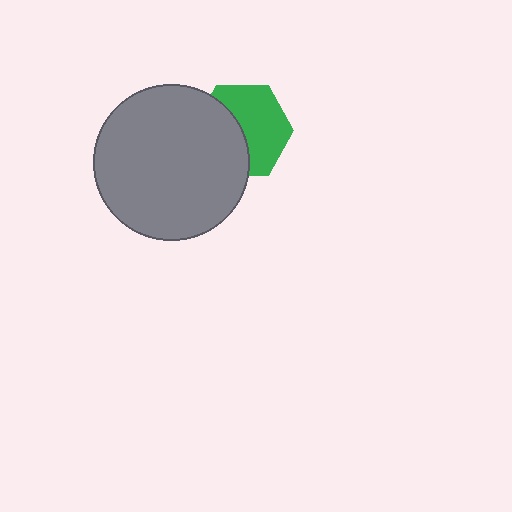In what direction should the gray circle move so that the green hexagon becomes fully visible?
The gray circle should move left. That is the shortest direction to clear the overlap and leave the green hexagon fully visible.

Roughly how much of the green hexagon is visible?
About half of it is visible (roughly 56%).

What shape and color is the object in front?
The object in front is a gray circle.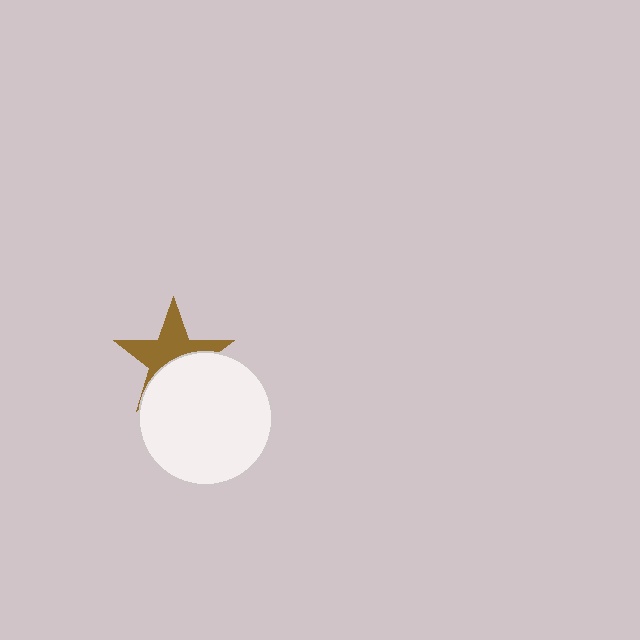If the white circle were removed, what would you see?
You would see the complete brown star.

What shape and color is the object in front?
The object in front is a white circle.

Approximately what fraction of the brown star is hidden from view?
Roughly 45% of the brown star is hidden behind the white circle.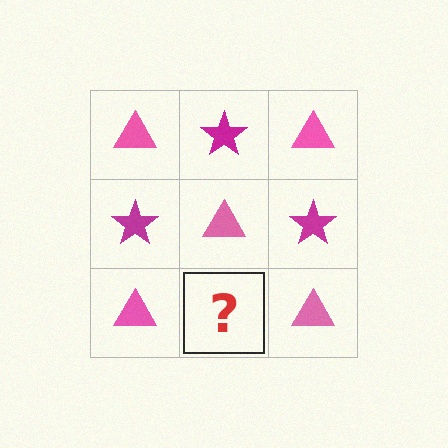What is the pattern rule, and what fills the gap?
The rule is that it alternates pink triangle and magenta star in a checkerboard pattern. The gap should be filled with a magenta star.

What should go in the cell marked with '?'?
The missing cell should contain a magenta star.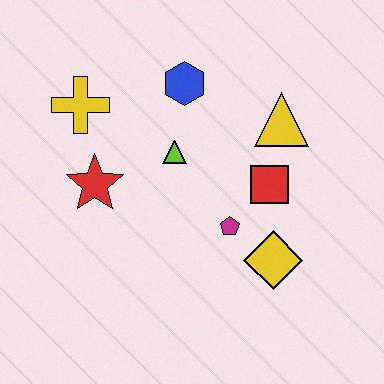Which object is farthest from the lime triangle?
The yellow diamond is farthest from the lime triangle.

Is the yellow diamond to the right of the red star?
Yes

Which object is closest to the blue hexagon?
The lime triangle is closest to the blue hexagon.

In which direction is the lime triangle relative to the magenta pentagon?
The lime triangle is above the magenta pentagon.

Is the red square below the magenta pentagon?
No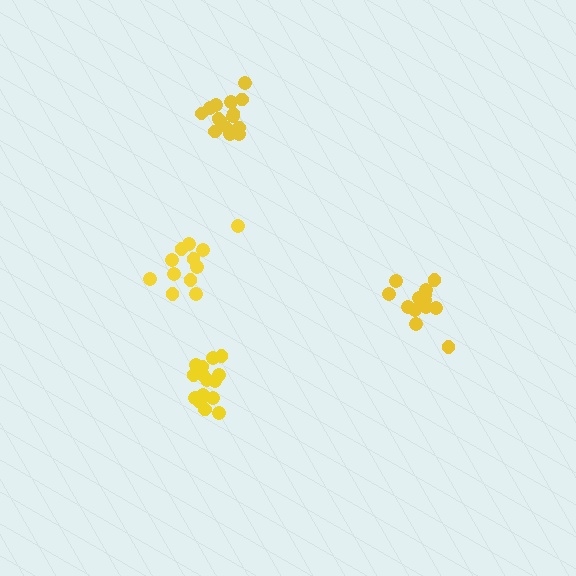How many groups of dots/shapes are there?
There are 4 groups.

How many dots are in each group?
Group 1: 12 dots, Group 2: 16 dots, Group 3: 15 dots, Group 4: 13 dots (56 total).